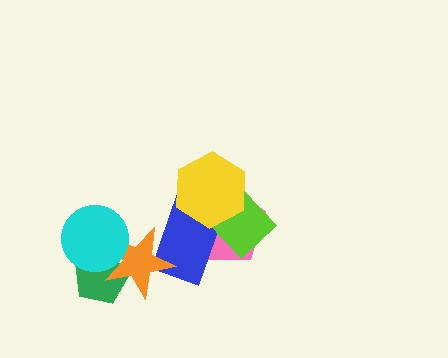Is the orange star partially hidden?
Yes, it is partially covered by another shape.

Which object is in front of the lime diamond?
The yellow hexagon is in front of the lime diamond.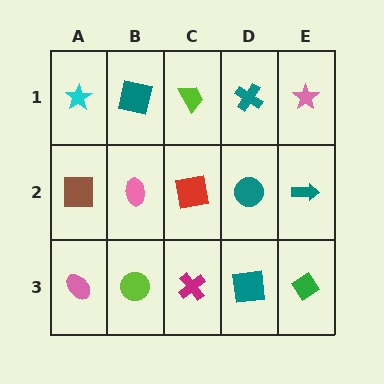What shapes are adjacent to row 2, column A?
A cyan star (row 1, column A), a pink ellipse (row 3, column A), a pink ellipse (row 2, column B).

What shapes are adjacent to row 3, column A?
A brown square (row 2, column A), a lime circle (row 3, column B).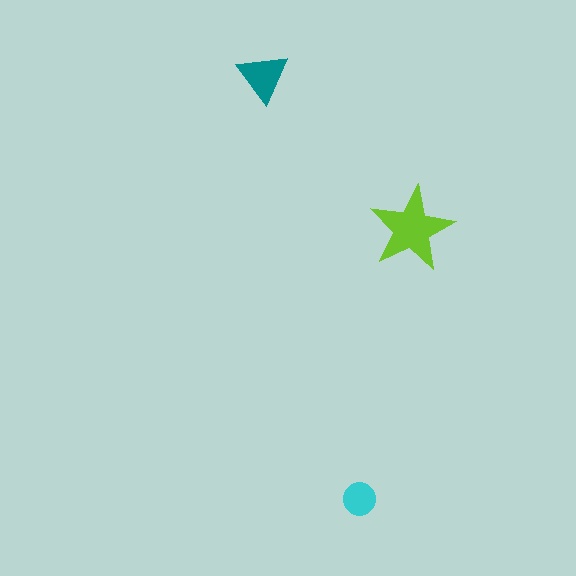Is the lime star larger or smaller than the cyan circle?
Larger.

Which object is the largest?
The lime star.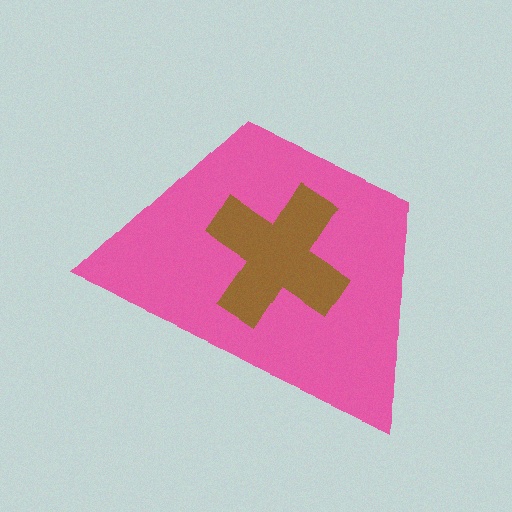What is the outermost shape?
The pink trapezoid.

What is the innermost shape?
The brown cross.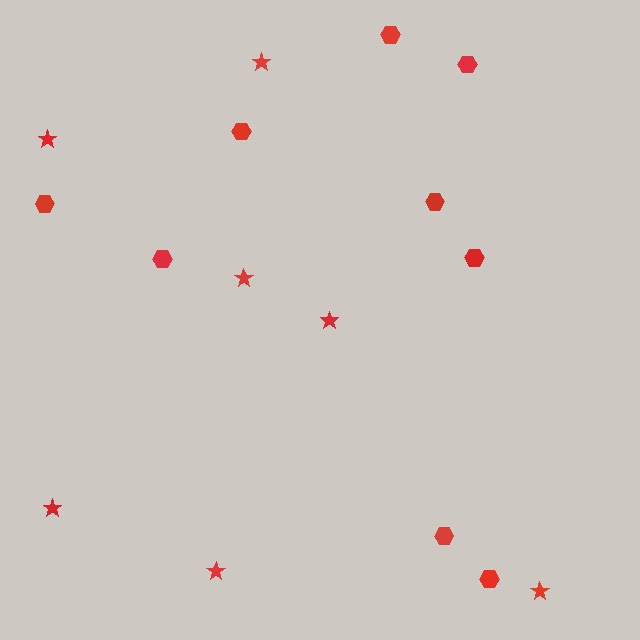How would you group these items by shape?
There are 2 groups: one group of stars (7) and one group of hexagons (9).